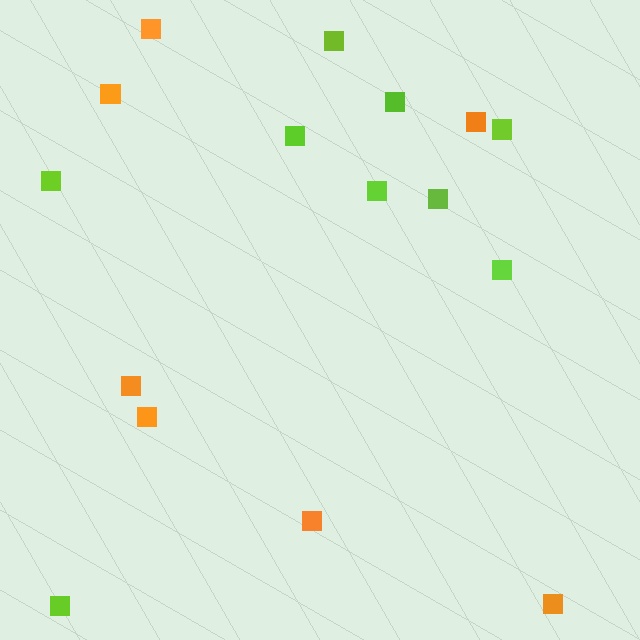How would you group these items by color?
There are 2 groups: one group of orange squares (7) and one group of lime squares (9).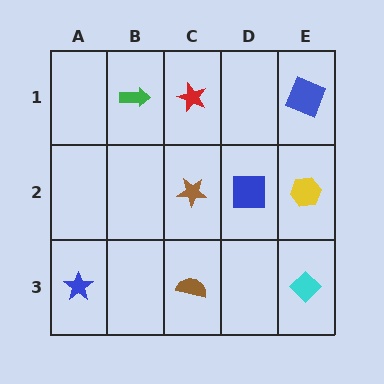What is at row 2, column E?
A yellow hexagon.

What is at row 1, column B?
A green arrow.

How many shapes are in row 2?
3 shapes.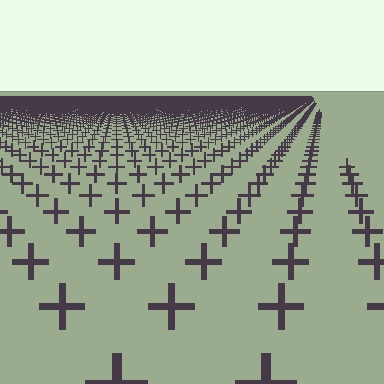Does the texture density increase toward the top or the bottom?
Density increases toward the top.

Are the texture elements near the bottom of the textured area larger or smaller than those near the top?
Larger. Near the bottom, elements are closer to the viewer and appear at a bigger on-screen size.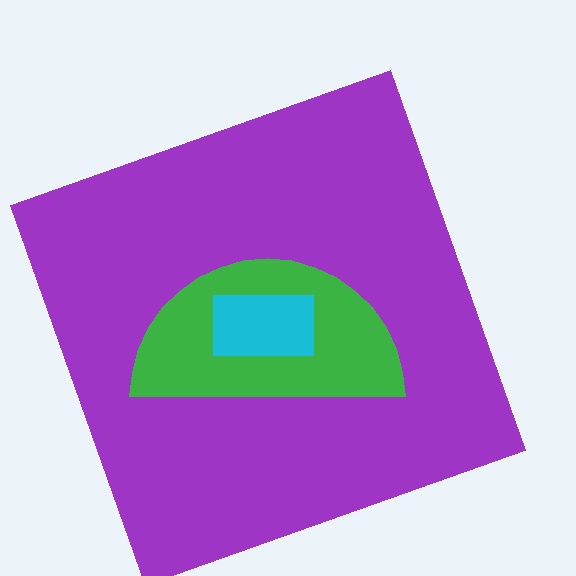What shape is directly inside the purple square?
The green semicircle.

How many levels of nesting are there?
3.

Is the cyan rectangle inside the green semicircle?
Yes.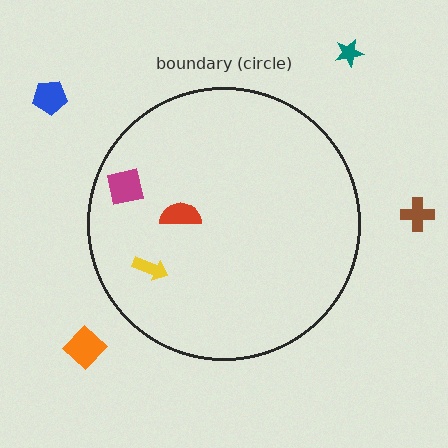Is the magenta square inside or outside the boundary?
Inside.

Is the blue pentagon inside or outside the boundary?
Outside.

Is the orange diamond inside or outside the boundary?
Outside.